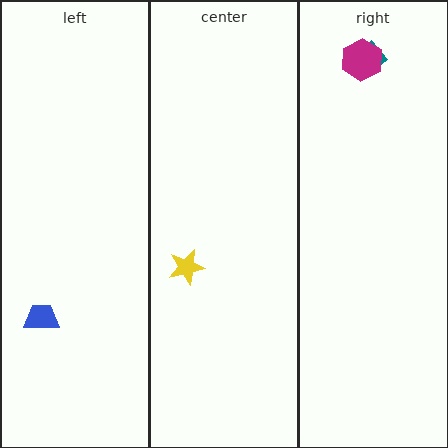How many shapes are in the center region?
1.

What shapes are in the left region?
The blue trapezoid.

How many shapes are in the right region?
2.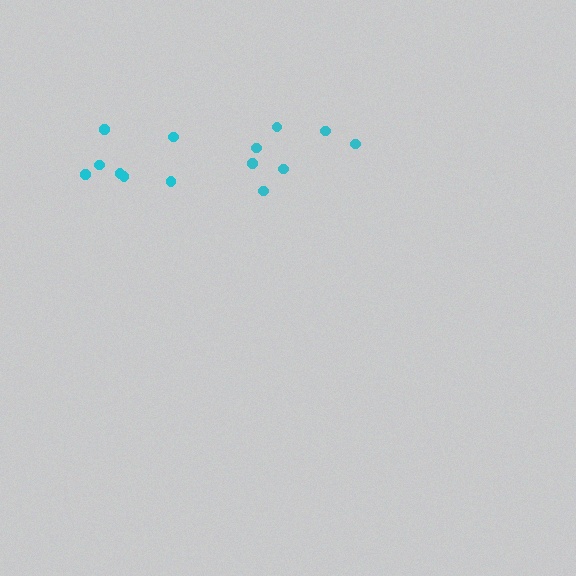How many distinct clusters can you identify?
There are 2 distinct clusters.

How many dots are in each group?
Group 1: 7 dots, Group 2: 7 dots (14 total).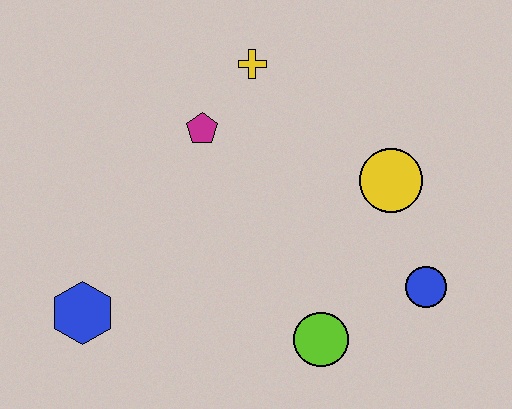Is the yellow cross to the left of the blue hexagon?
No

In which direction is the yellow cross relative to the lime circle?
The yellow cross is above the lime circle.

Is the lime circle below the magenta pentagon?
Yes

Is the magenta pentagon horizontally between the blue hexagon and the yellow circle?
Yes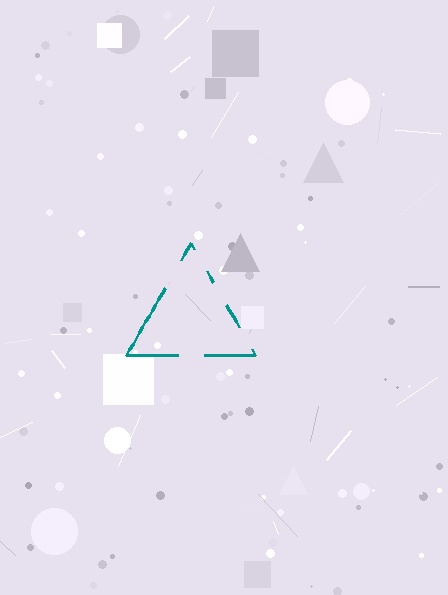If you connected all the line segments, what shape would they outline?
They would outline a triangle.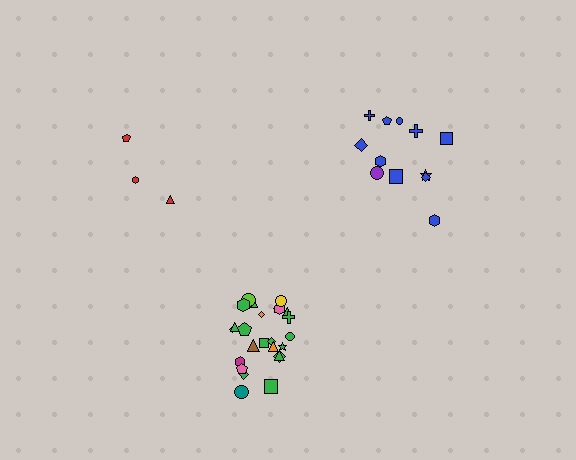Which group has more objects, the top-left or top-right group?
The top-right group.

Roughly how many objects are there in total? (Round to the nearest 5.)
Roughly 40 objects in total.